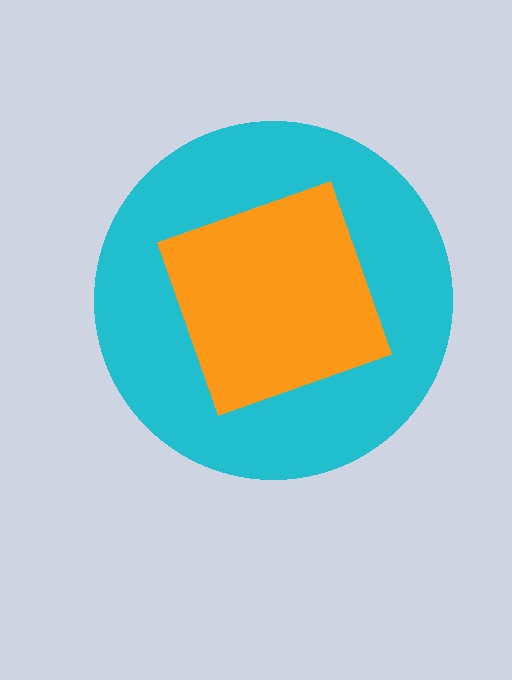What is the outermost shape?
The cyan circle.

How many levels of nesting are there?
2.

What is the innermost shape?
The orange diamond.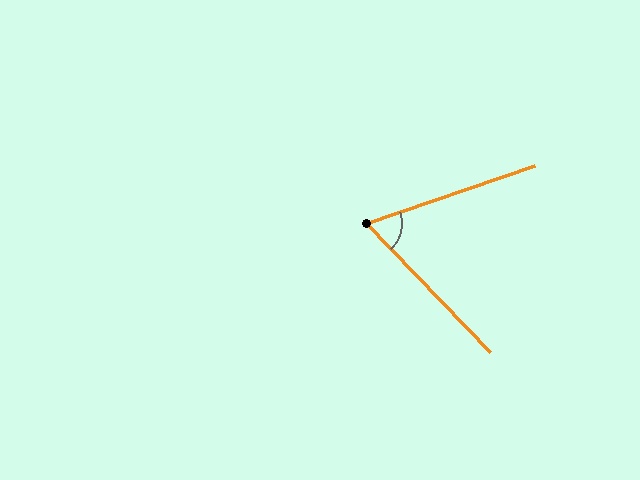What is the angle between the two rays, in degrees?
Approximately 65 degrees.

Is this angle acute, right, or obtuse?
It is acute.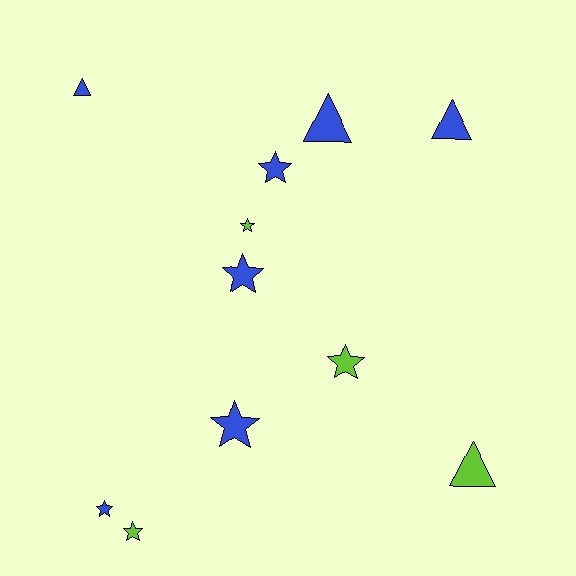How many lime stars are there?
There are 3 lime stars.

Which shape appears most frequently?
Star, with 7 objects.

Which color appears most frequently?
Blue, with 7 objects.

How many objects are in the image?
There are 11 objects.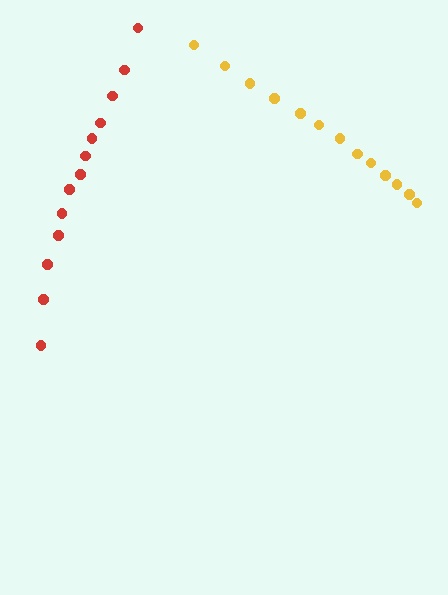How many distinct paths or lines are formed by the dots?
There are 2 distinct paths.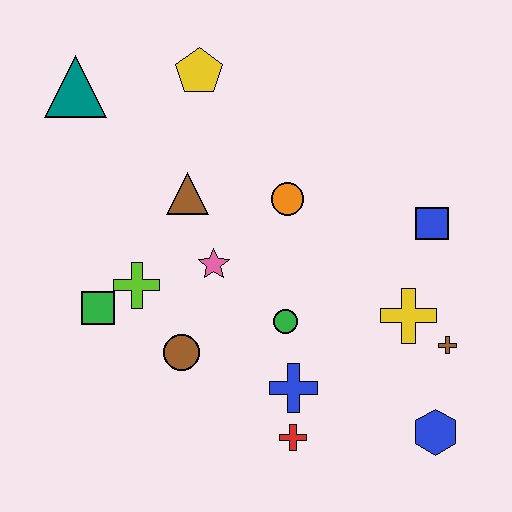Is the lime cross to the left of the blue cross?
Yes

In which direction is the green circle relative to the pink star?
The green circle is to the right of the pink star.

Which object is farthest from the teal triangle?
The blue hexagon is farthest from the teal triangle.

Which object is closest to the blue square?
The yellow cross is closest to the blue square.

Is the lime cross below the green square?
No